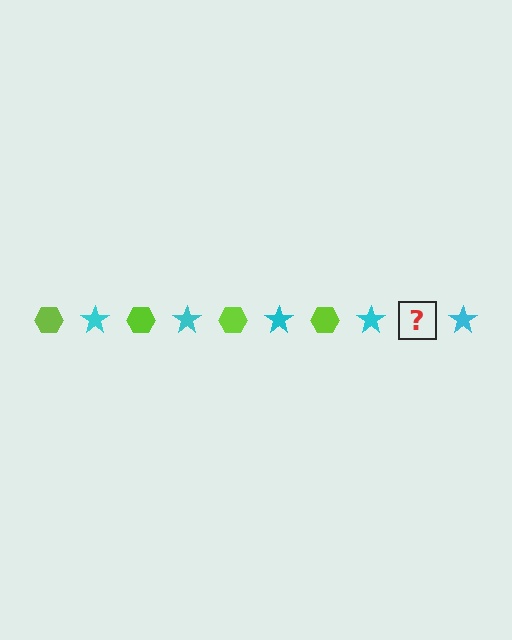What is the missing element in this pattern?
The missing element is a lime hexagon.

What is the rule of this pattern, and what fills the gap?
The rule is that the pattern alternates between lime hexagon and cyan star. The gap should be filled with a lime hexagon.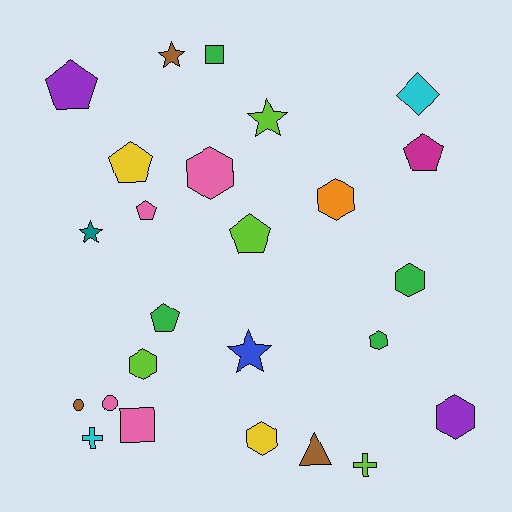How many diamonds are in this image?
There is 1 diamond.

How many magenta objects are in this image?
There is 1 magenta object.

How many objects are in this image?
There are 25 objects.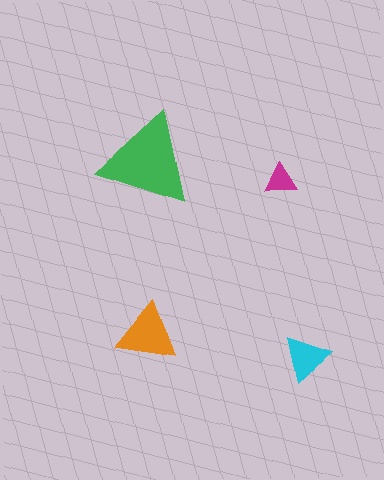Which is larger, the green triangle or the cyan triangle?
The green one.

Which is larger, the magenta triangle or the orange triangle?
The orange one.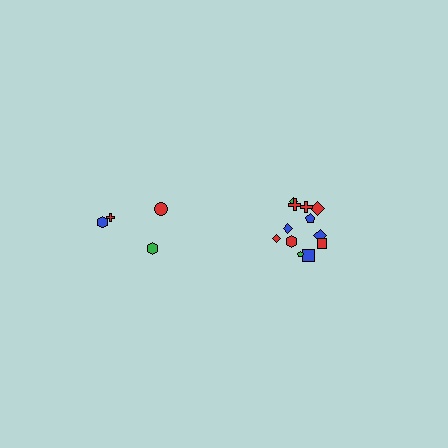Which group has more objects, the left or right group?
The right group.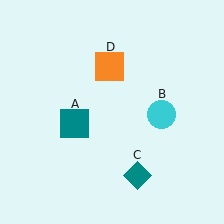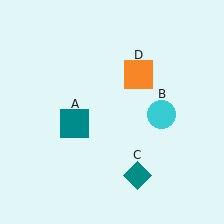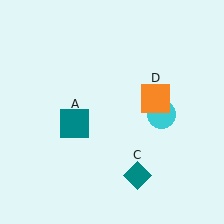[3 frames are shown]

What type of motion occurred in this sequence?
The orange square (object D) rotated clockwise around the center of the scene.